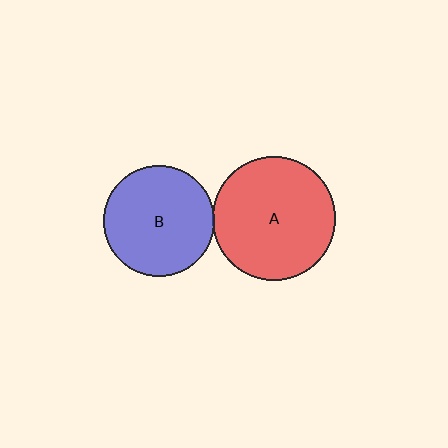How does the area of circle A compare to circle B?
Approximately 1.2 times.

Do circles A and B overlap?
Yes.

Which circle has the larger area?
Circle A (red).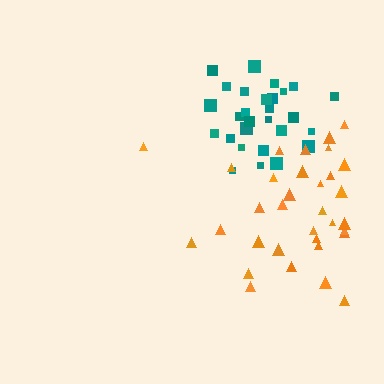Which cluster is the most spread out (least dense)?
Orange.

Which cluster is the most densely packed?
Teal.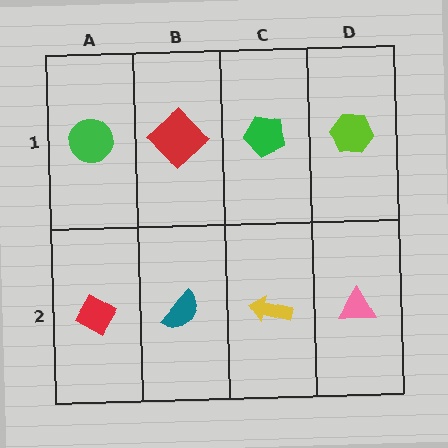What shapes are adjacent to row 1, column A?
A red diamond (row 2, column A), a red diamond (row 1, column B).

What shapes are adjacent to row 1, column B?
A teal semicircle (row 2, column B), a green circle (row 1, column A), a green pentagon (row 1, column C).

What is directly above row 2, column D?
A lime hexagon.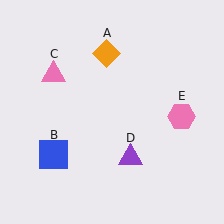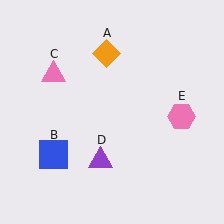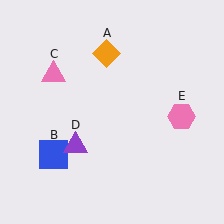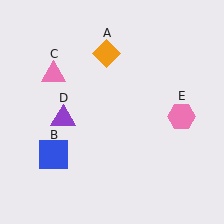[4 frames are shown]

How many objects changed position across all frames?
1 object changed position: purple triangle (object D).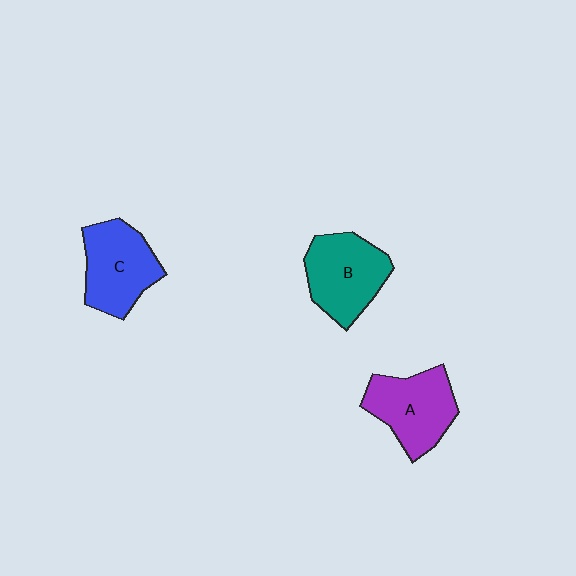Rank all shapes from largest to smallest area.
From largest to smallest: B (teal), C (blue), A (purple).